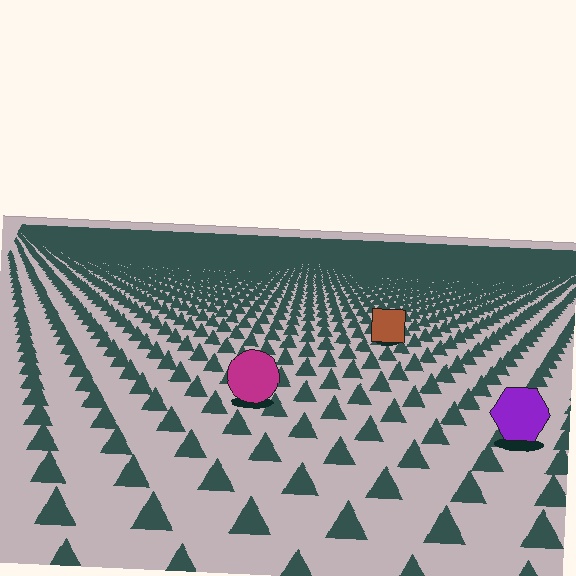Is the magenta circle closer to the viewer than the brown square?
Yes. The magenta circle is closer — you can tell from the texture gradient: the ground texture is coarser near it.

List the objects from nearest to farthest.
From nearest to farthest: the purple hexagon, the magenta circle, the brown square.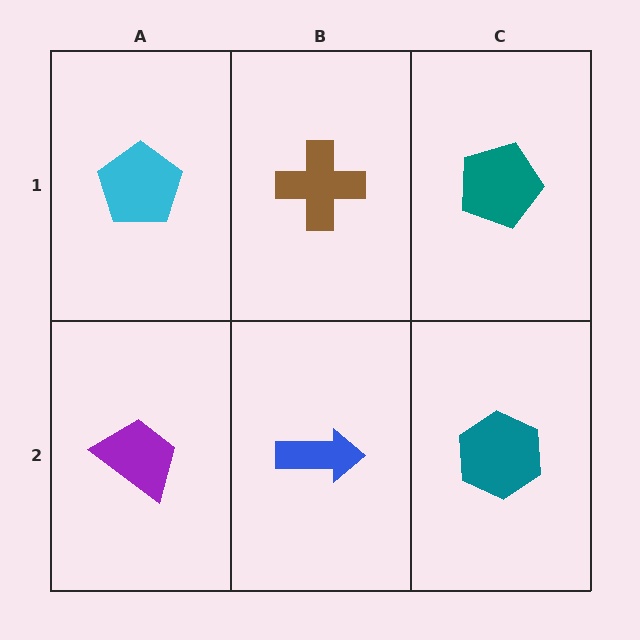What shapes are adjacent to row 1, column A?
A purple trapezoid (row 2, column A), a brown cross (row 1, column B).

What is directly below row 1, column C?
A teal hexagon.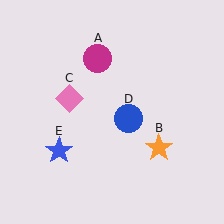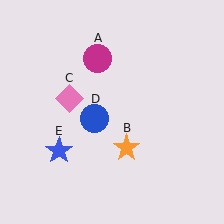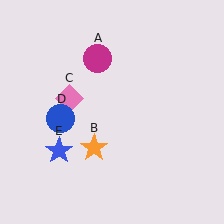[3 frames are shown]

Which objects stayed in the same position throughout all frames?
Magenta circle (object A) and pink diamond (object C) and blue star (object E) remained stationary.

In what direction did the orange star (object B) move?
The orange star (object B) moved left.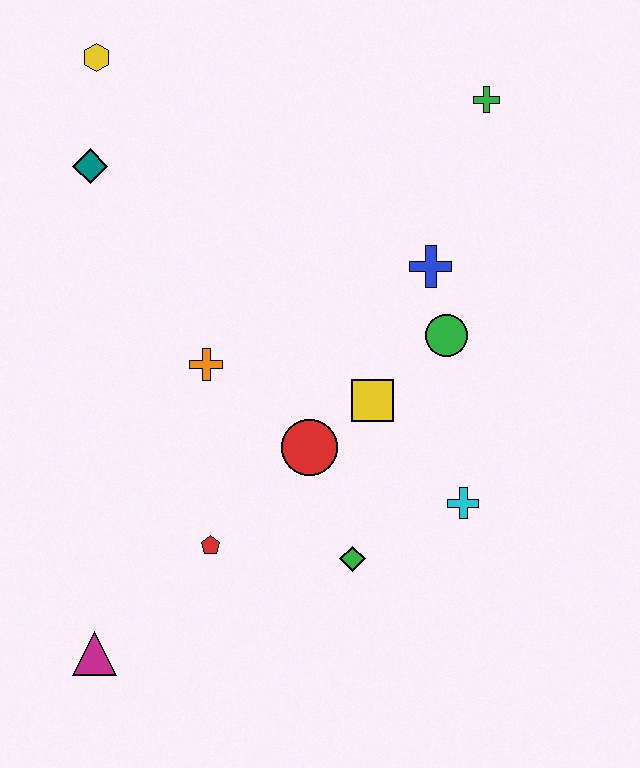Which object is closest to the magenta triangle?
The red pentagon is closest to the magenta triangle.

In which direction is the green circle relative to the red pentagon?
The green circle is to the right of the red pentagon.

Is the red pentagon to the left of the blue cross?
Yes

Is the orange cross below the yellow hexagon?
Yes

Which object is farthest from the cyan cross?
The yellow hexagon is farthest from the cyan cross.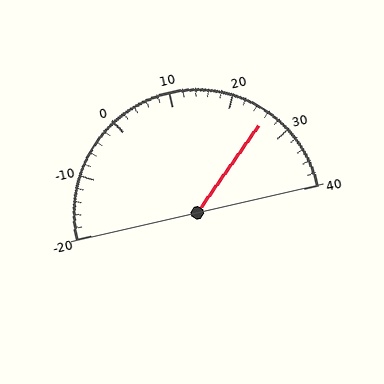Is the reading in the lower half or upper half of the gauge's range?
The reading is in the upper half of the range (-20 to 40).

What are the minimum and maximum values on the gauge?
The gauge ranges from -20 to 40.